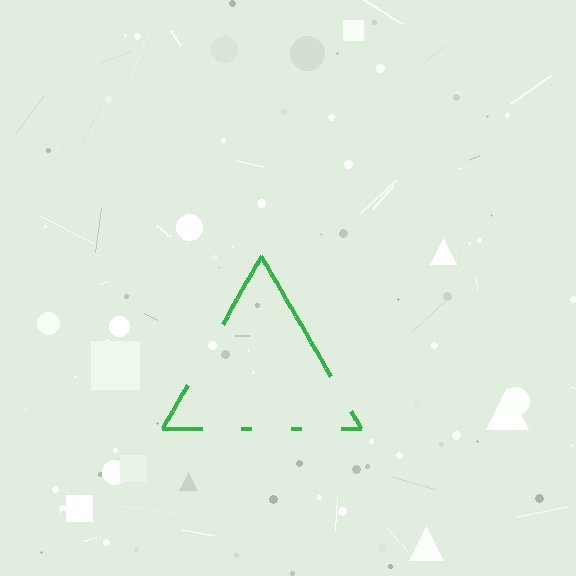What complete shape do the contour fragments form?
The contour fragments form a triangle.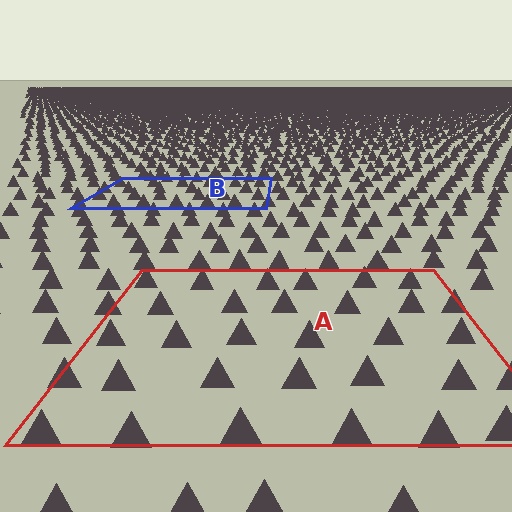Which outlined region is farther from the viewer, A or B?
Region B is farther from the viewer — the texture elements inside it appear smaller and more densely packed.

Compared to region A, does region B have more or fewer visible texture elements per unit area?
Region B has more texture elements per unit area — they are packed more densely because it is farther away.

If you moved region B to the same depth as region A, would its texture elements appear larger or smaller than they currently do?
They would appear larger. At a closer depth, the same texture elements are projected at a bigger on-screen size.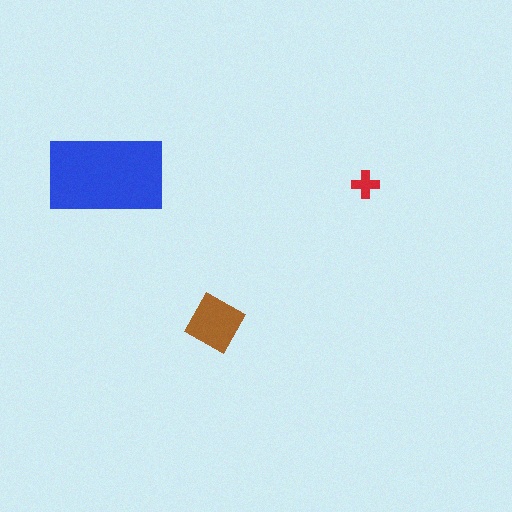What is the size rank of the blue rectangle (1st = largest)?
1st.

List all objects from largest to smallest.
The blue rectangle, the brown diamond, the red cross.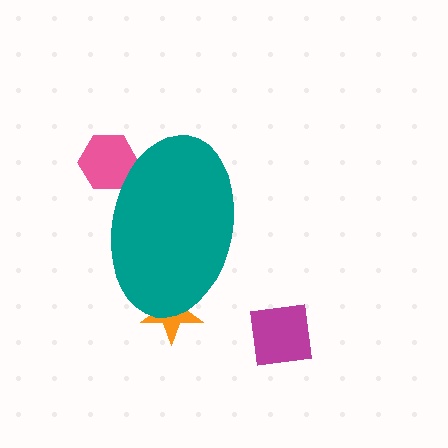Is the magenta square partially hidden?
No, the magenta square is fully visible.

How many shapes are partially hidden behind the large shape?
2 shapes are partially hidden.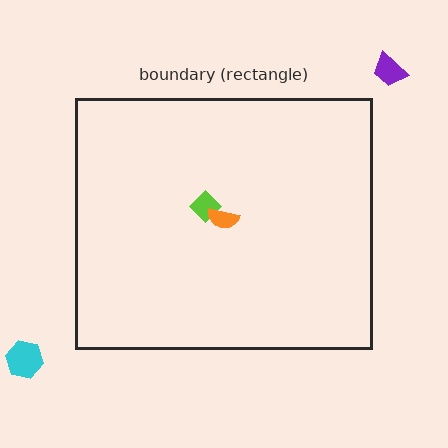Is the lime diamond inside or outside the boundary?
Inside.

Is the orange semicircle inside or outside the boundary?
Inside.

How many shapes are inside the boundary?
2 inside, 2 outside.